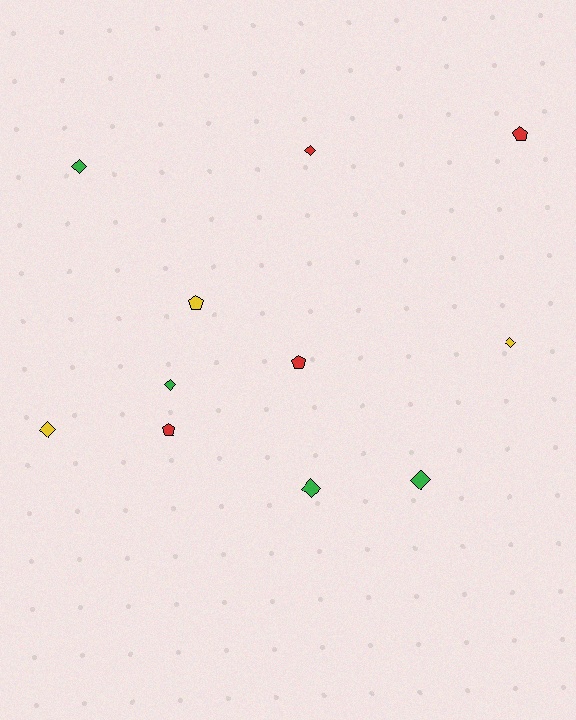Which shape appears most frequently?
Diamond, with 7 objects.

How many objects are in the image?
There are 11 objects.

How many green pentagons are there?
There are no green pentagons.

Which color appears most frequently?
Green, with 4 objects.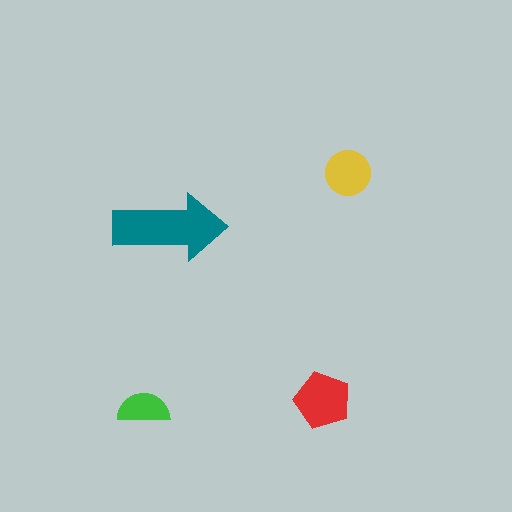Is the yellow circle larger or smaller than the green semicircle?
Larger.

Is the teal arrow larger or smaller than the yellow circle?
Larger.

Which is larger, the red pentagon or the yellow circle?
The red pentagon.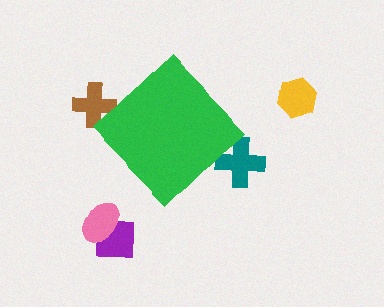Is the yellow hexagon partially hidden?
No, the yellow hexagon is fully visible.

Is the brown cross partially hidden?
Yes, the brown cross is partially hidden behind the green diamond.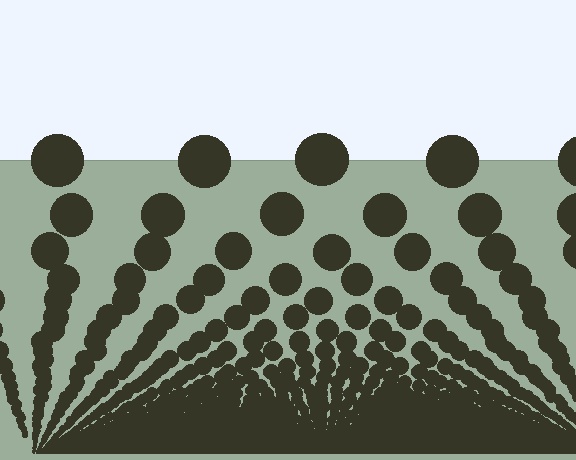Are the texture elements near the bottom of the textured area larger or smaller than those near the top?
Smaller. The gradient is inverted — elements near the bottom are smaller and denser.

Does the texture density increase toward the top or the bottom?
Density increases toward the bottom.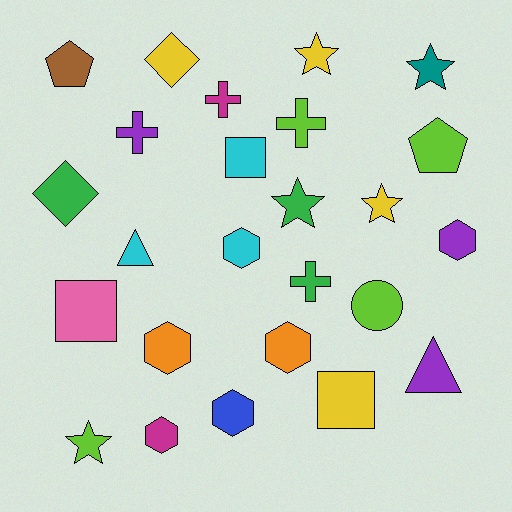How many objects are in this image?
There are 25 objects.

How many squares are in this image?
There are 3 squares.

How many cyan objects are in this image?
There are 3 cyan objects.